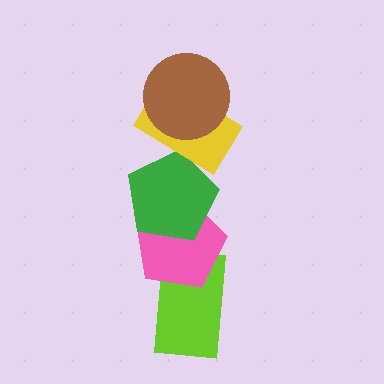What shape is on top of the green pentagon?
The yellow rectangle is on top of the green pentagon.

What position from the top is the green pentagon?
The green pentagon is 3rd from the top.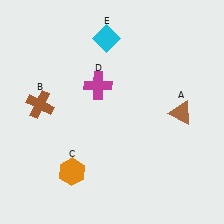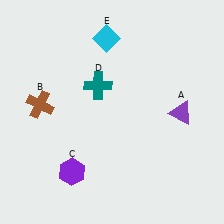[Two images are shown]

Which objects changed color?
A changed from brown to purple. C changed from orange to purple. D changed from magenta to teal.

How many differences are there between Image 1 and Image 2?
There are 3 differences between the two images.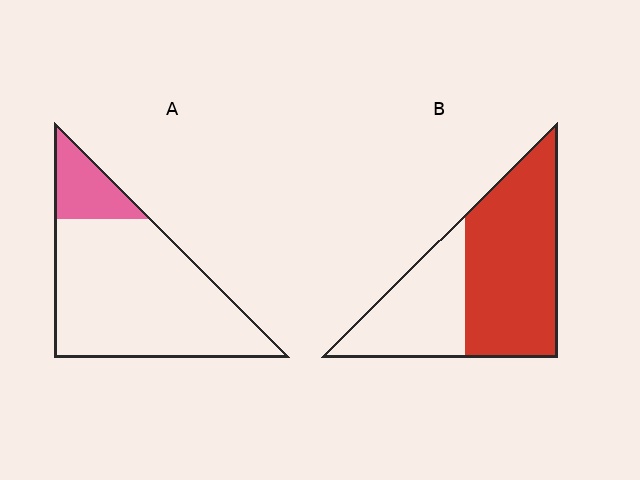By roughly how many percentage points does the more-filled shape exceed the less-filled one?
By roughly 45 percentage points (B over A).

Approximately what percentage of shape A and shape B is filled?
A is approximately 15% and B is approximately 65%.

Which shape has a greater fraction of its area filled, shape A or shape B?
Shape B.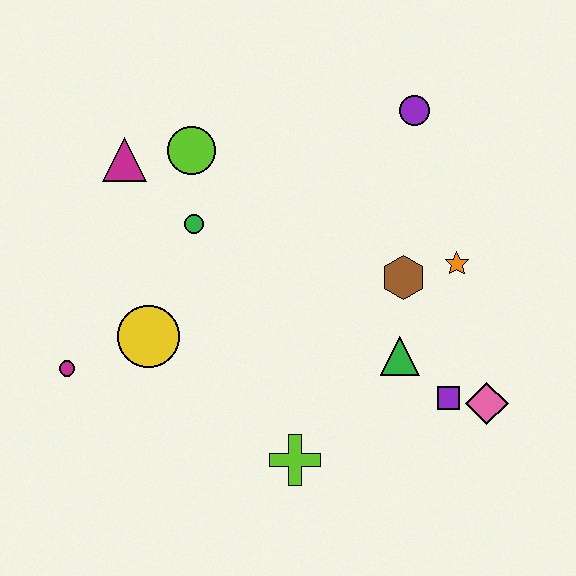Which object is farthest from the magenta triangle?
The pink diamond is farthest from the magenta triangle.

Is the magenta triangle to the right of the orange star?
No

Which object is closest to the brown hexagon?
The orange star is closest to the brown hexagon.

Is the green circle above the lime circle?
No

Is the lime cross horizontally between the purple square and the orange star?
No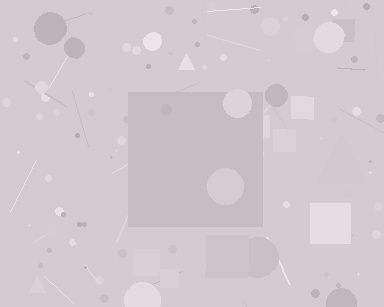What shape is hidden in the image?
A square is hidden in the image.